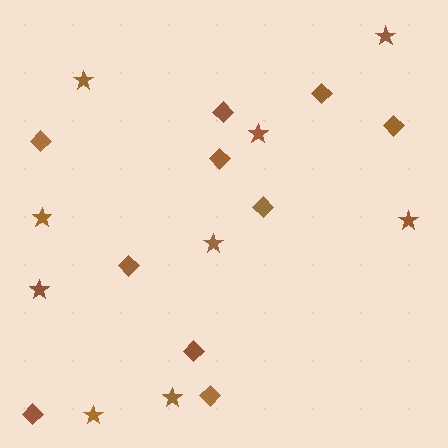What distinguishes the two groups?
There are 2 groups: one group of stars (9) and one group of diamonds (10).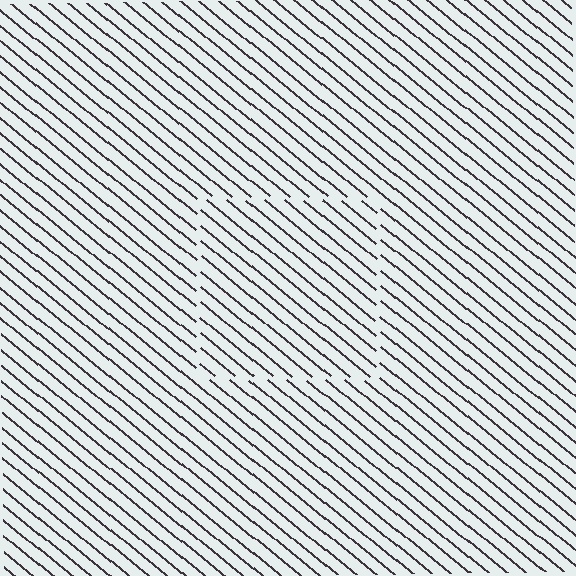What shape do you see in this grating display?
An illusory square. The interior of the shape contains the same grating, shifted by half a period — the contour is defined by the phase discontinuity where line-ends from the inner and outer gratings abut.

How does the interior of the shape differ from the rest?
The interior of the shape contains the same grating, shifted by half a period — the contour is defined by the phase discontinuity where line-ends from the inner and outer gratings abut.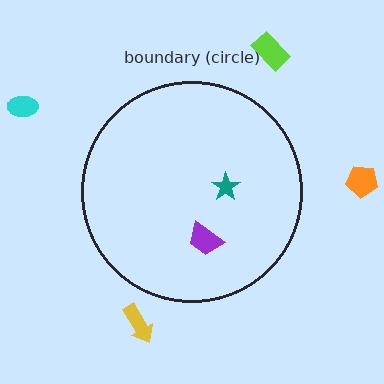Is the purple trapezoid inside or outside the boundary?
Inside.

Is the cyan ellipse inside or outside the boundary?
Outside.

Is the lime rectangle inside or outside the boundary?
Outside.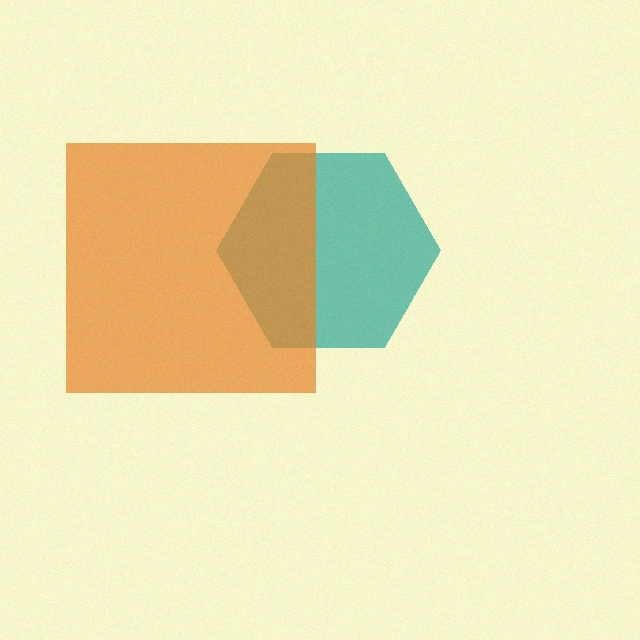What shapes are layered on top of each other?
The layered shapes are: a teal hexagon, an orange square.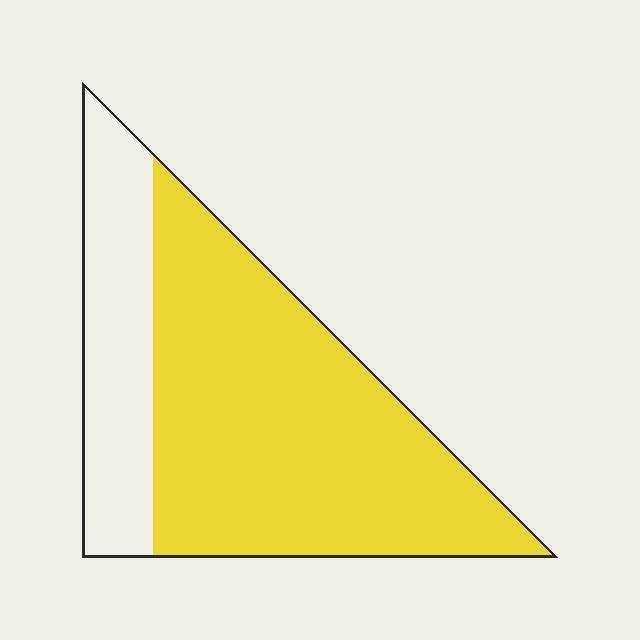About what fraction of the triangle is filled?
About three quarters (3/4).